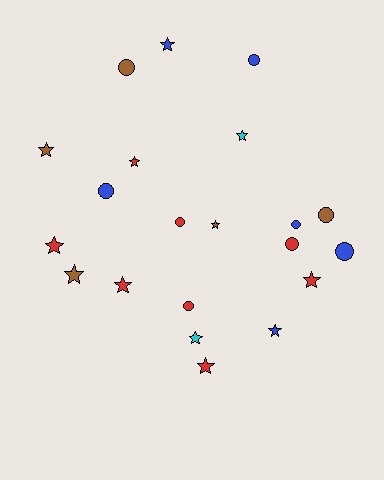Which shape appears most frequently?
Star, with 12 objects.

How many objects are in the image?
There are 21 objects.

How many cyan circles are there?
There are no cyan circles.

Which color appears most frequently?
Red, with 8 objects.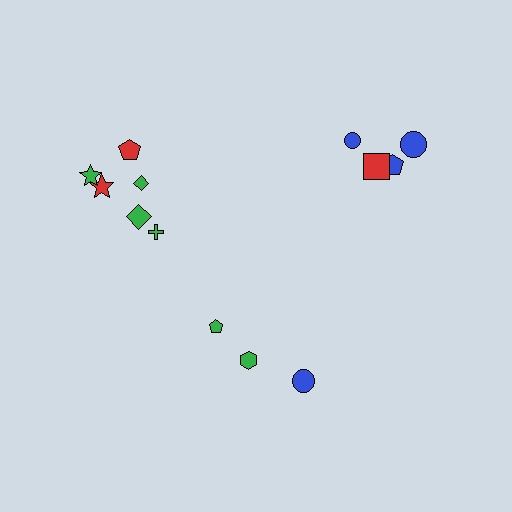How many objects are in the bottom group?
There are 3 objects.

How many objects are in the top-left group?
There are 6 objects.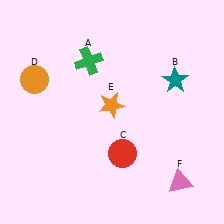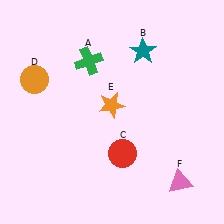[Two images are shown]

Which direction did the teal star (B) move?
The teal star (B) moved left.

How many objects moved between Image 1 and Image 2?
1 object moved between the two images.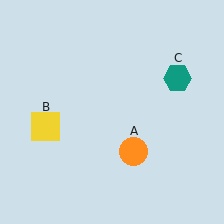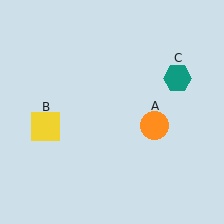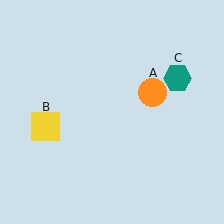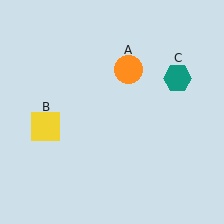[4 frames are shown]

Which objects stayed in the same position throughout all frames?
Yellow square (object B) and teal hexagon (object C) remained stationary.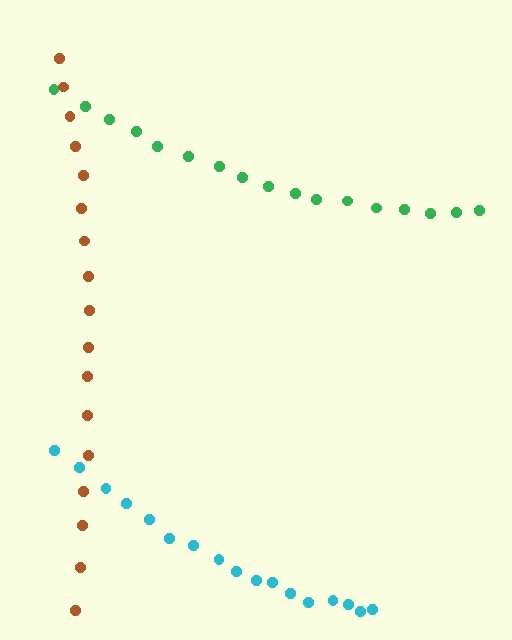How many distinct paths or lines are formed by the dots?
There are 3 distinct paths.